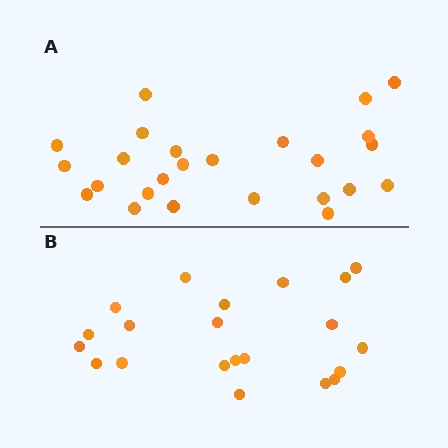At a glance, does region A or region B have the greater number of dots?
Region A (the top region) has more dots.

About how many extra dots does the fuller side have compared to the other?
Region A has about 4 more dots than region B.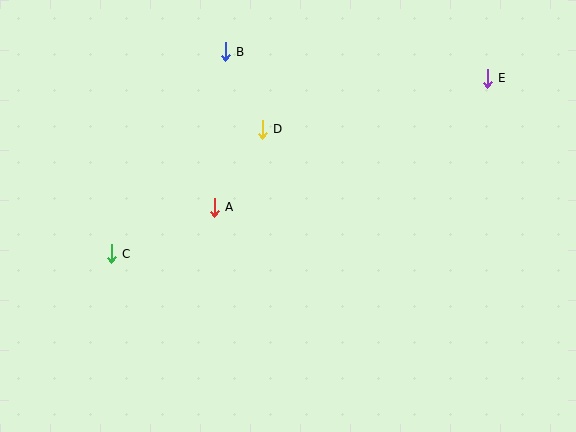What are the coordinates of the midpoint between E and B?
The midpoint between E and B is at (356, 65).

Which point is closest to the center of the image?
Point A at (214, 207) is closest to the center.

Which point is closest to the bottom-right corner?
Point E is closest to the bottom-right corner.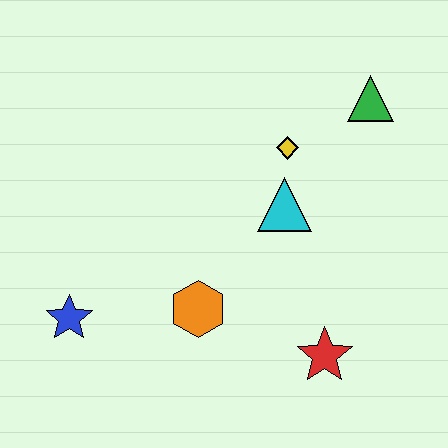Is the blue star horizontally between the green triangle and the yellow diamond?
No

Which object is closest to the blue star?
The orange hexagon is closest to the blue star.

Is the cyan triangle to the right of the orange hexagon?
Yes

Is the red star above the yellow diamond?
No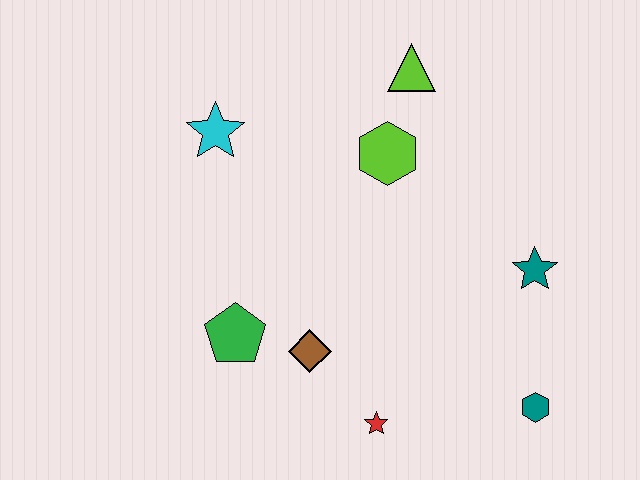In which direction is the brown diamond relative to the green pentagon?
The brown diamond is to the right of the green pentagon.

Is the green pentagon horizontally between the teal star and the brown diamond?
No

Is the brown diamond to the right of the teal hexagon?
No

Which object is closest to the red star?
The brown diamond is closest to the red star.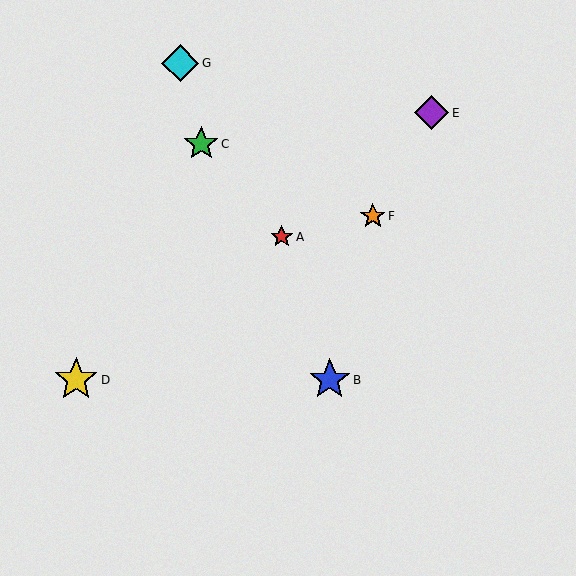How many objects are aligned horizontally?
2 objects (B, D) are aligned horizontally.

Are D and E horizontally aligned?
No, D is at y≈380 and E is at y≈113.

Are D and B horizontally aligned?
Yes, both are at y≈380.